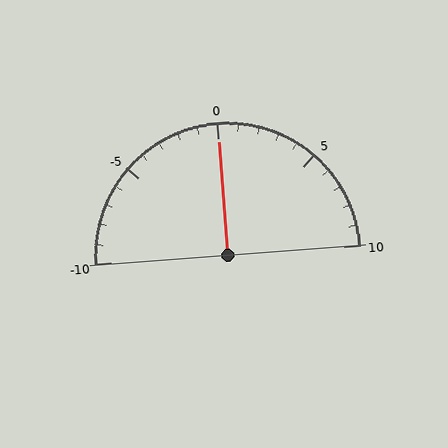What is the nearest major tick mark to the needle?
The nearest major tick mark is 0.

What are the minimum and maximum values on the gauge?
The gauge ranges from -10 to 10.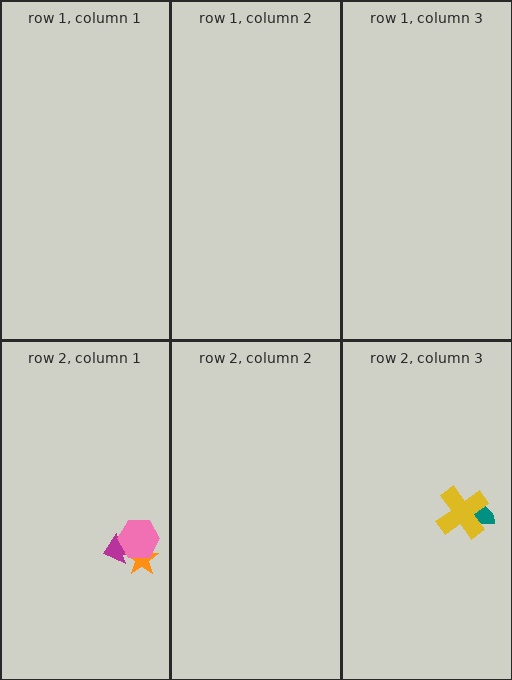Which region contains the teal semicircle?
The row 2, column 3 region.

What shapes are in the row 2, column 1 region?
The magenta arrow, the orange star, the pink hexagon.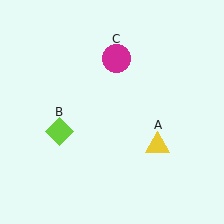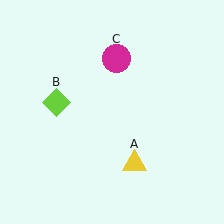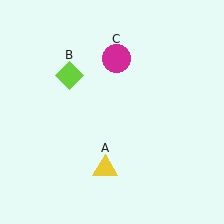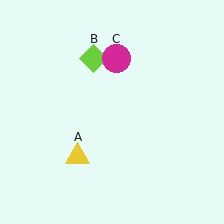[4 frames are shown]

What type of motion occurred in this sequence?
The yellow triangle (object A), lime diamond (object B) rotated clockwise around the center of the scene.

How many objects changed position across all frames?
2 objects changed position: yellow triangle (object A), lime diamond (object B).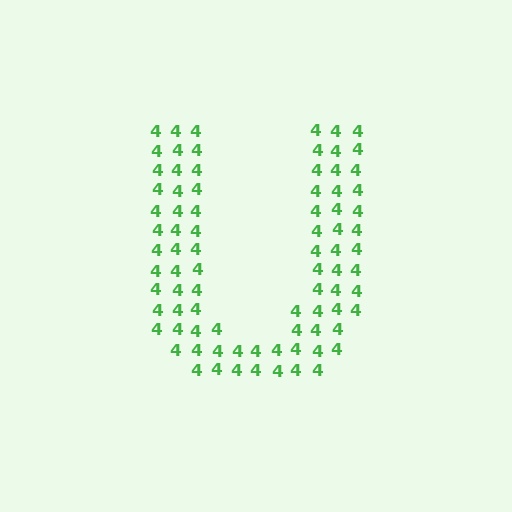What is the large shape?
The large shape is the letter U.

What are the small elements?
The small elements are digit 4's.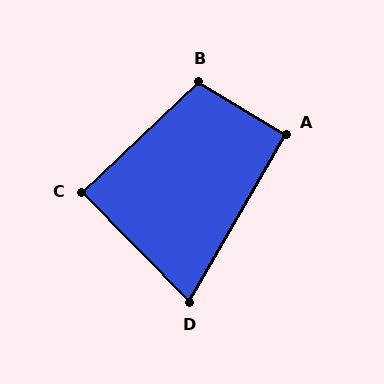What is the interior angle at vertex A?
Approximately 91 degrees (approximately right).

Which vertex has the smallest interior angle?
D, at approximately 74 degrees.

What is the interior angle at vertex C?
Approximately 89 degrees (approximately right).